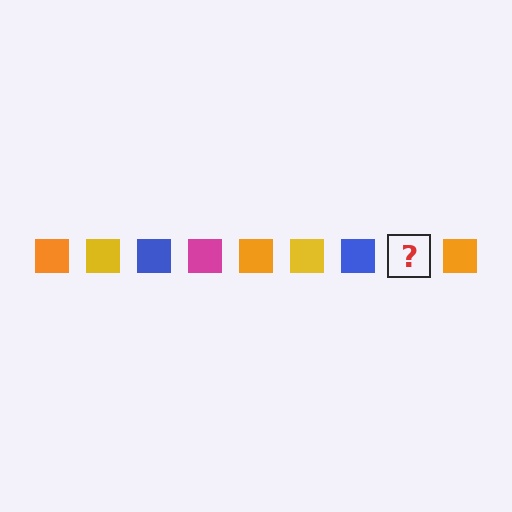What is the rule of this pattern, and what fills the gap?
The rule is that the pattern cycles through orange, yellow, blue, magenta squares. The gap should be filled with a magenta square.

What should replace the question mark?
The question mark should be replaced with a magenta square.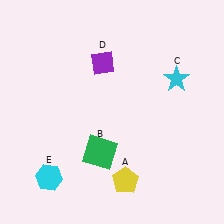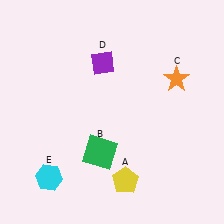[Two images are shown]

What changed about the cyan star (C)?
In Image 1, C is cyan. In Image 2, it changed to orange.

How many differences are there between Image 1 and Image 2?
There is 1 difference between the two images.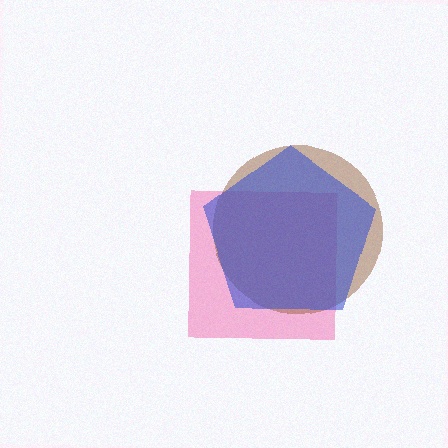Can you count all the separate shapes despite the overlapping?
Yes, there are 3 separate shapes.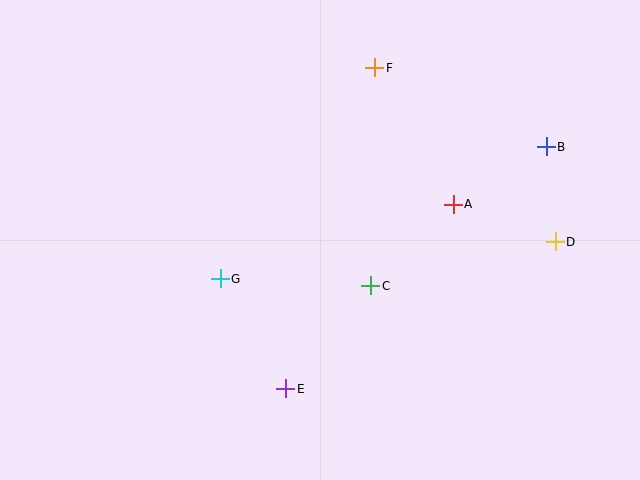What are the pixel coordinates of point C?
Point C is at (371, 286).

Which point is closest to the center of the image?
Point C at (371, 286) is closest to the center.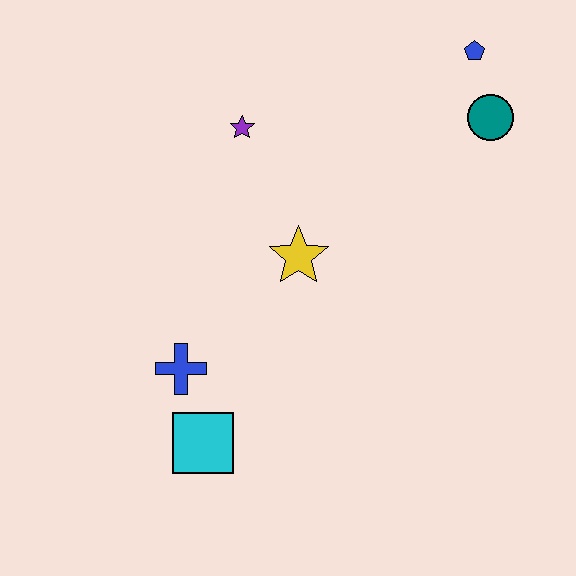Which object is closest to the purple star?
The yellow star is closest to the purple star.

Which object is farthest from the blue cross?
The blue pentagon is farthest from the blue cross.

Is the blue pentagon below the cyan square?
No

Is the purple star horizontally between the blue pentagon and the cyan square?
Yes